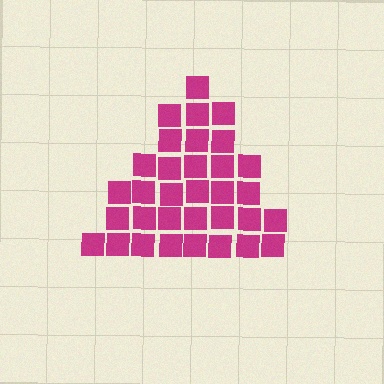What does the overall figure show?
The overall figure shows a triangle.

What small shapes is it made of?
It is made of small squares.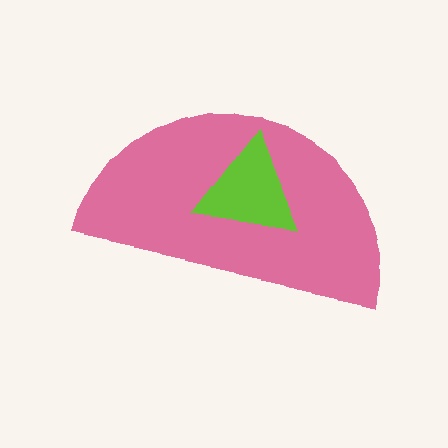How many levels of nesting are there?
2.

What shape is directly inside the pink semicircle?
The lime triangle.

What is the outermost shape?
The pink semicircle.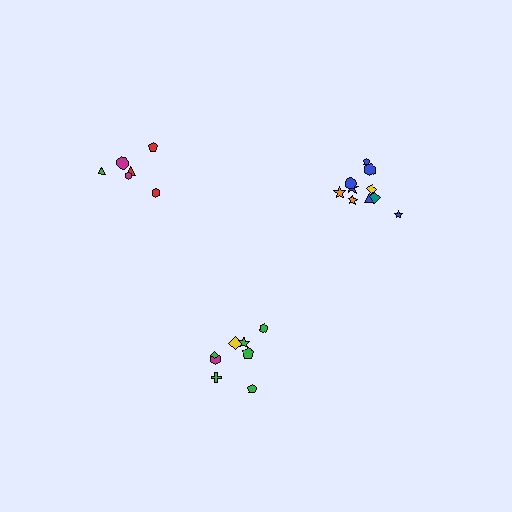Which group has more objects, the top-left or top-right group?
The top-right group.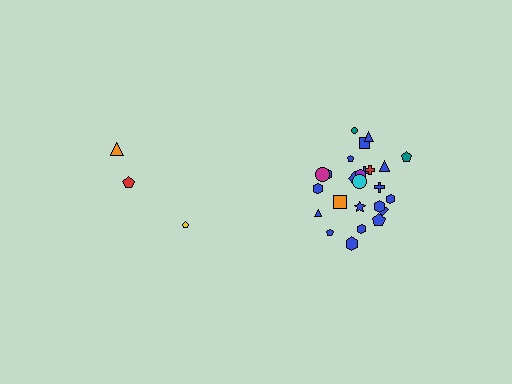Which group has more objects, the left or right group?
The right group.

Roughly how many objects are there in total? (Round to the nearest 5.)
Roughly 30 objects in total.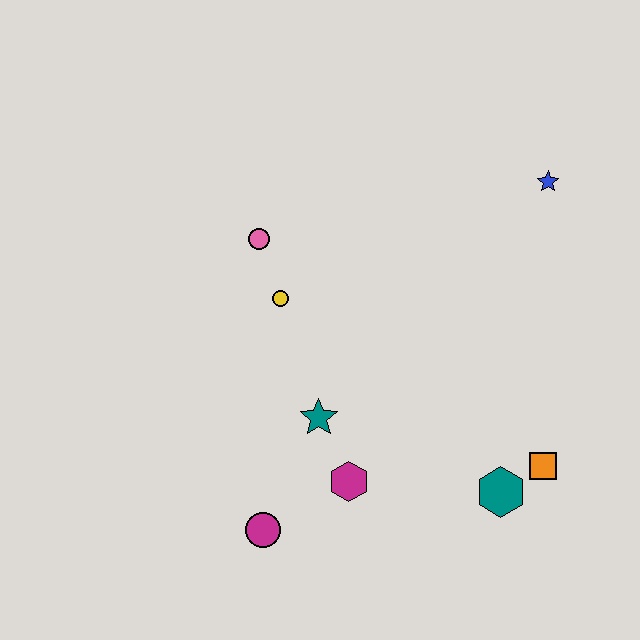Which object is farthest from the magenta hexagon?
The blue star is farthest from the magenta hexagon.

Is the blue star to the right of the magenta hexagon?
Yes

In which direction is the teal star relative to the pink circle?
The teal star is below the pink circle.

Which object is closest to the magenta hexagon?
The teal star is closest to the magenta hexagon.